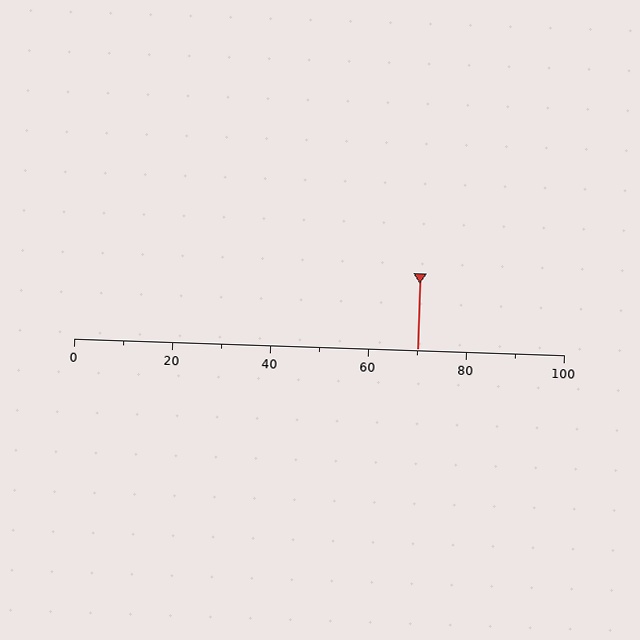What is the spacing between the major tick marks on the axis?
The major ticks are spaced 20 apart.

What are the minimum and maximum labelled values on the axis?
The axis runs from 0 to 100.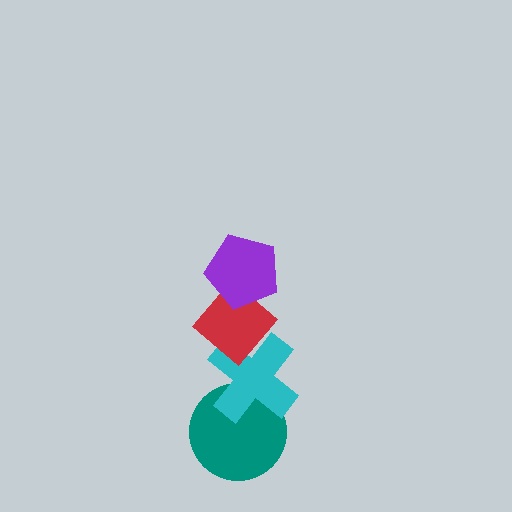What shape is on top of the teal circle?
The cyan cross is on top of the teal circle.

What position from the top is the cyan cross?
The cyan cross is 3rd from the top.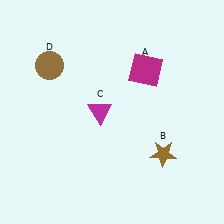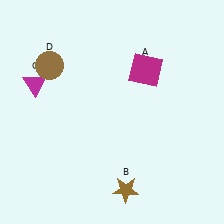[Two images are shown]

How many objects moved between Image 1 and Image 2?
2 objects moved between the two images.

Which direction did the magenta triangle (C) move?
The magenta triangle (C) moved left.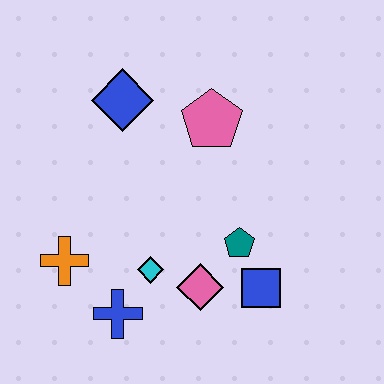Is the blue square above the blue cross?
Yes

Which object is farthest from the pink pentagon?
The blue cross is farthest from the pink pentagon.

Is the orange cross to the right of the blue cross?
No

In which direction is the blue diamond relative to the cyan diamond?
The blue diamond is above the cyan diamond.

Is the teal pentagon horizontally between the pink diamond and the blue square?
Yes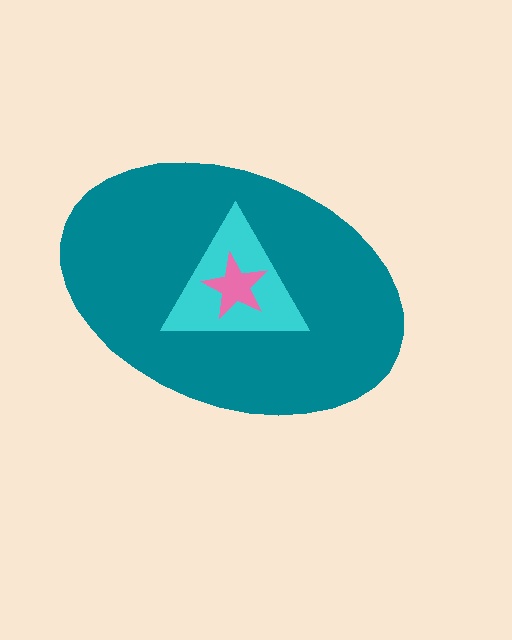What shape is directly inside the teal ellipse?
The cyan triangle.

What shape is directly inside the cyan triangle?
The pink star.